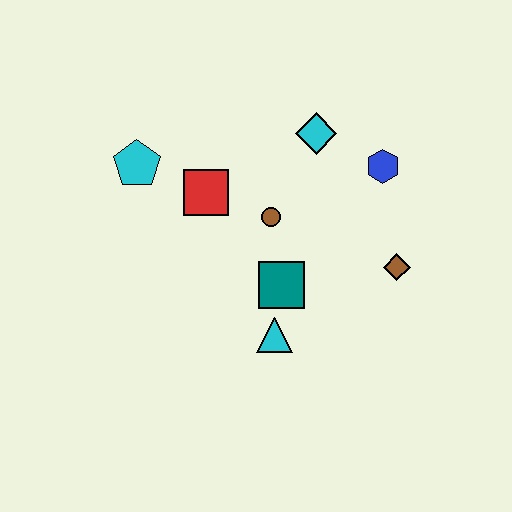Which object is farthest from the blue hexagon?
The cyan pentagon is farthest from the blue hexagon.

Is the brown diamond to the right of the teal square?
Yes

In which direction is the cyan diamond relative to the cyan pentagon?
The cyan diamond is to the right of the cyan pentagon.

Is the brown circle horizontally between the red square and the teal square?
Yes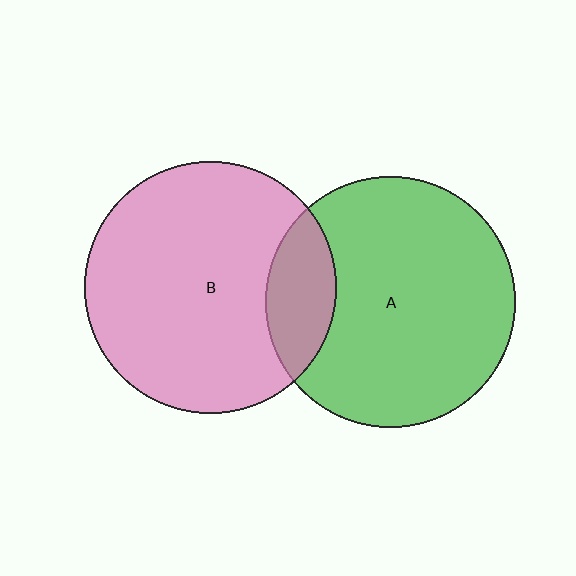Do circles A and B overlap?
Yes.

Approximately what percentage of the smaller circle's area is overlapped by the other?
Approximately 15%.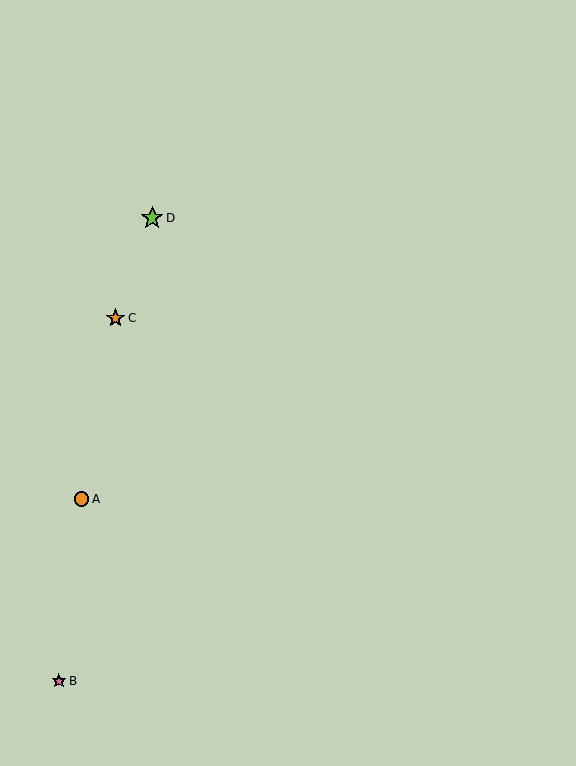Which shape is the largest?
The lime star (labeled D) is the largest.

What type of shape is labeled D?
Shape D is a lime star.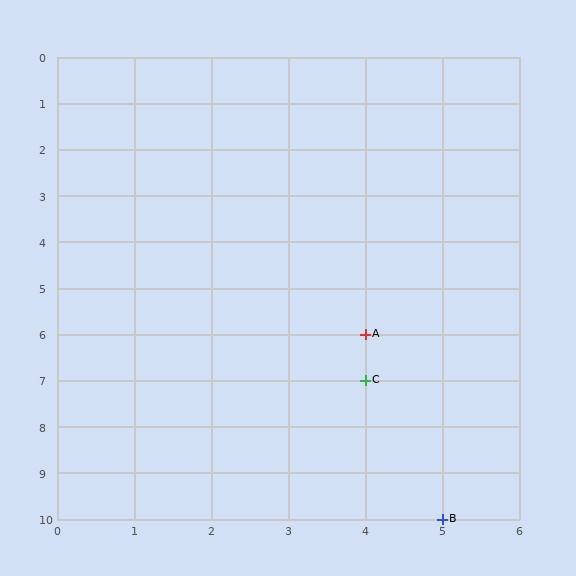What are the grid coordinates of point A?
Point A is at grid coordinates (4, 6).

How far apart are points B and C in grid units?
Points B and C are 1 column and 3 rows apart (about 3.2 grid units diagonally).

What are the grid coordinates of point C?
Point C is at grid coordinates (4, 7).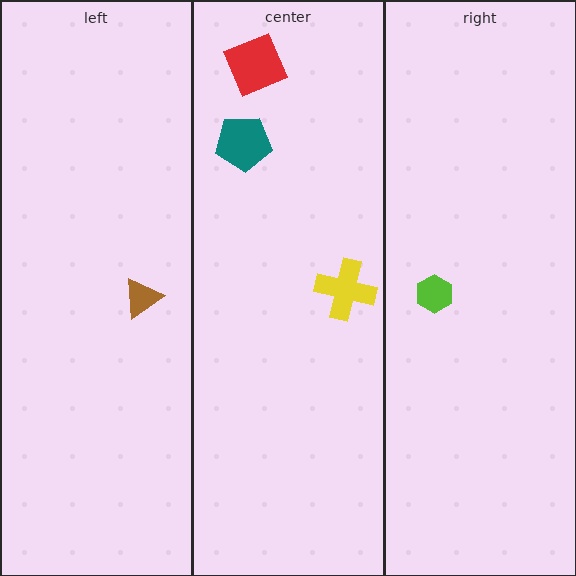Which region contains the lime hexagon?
The right region.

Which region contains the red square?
The center region.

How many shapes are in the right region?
1.